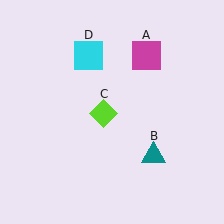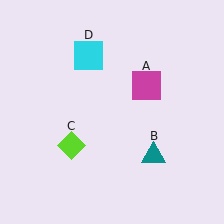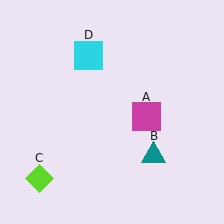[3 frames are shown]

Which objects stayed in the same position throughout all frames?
Teal triangle (object B) and cyan square (object D) remained stationary.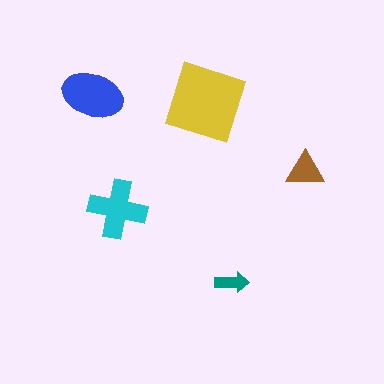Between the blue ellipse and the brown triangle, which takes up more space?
The blue ellipse.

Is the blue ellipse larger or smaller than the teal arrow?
Larger.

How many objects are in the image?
There are 5 objects in the image.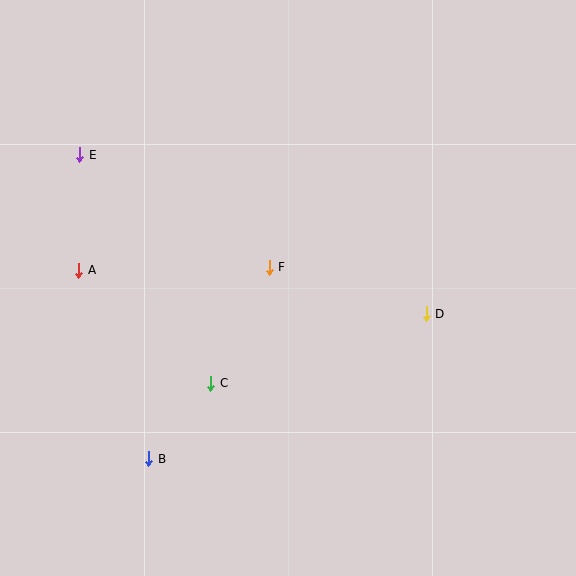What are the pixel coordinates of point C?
Point C is at (211, 383).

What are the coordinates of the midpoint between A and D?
The midpoint between A and D is at (252, 292).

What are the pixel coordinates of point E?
Point E is at (80, 155).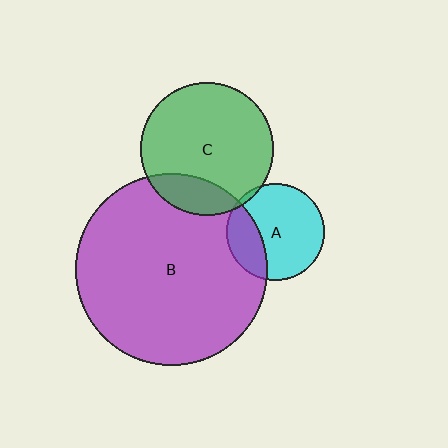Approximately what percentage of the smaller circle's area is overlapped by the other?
Approximately 20%.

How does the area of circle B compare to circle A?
Approximately 3.8 times.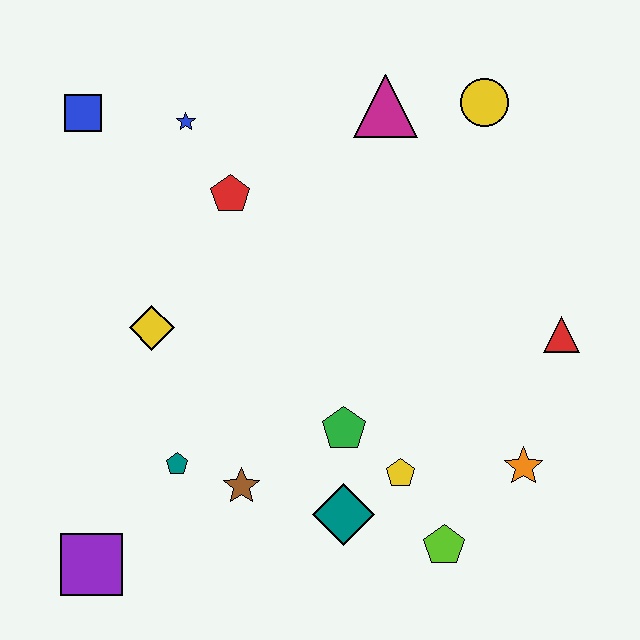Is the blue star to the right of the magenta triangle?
No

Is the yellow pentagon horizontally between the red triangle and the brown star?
Yes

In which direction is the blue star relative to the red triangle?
The blue star is to the left of the red triangle.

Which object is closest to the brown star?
The teal pentagon is closest to the brown star.